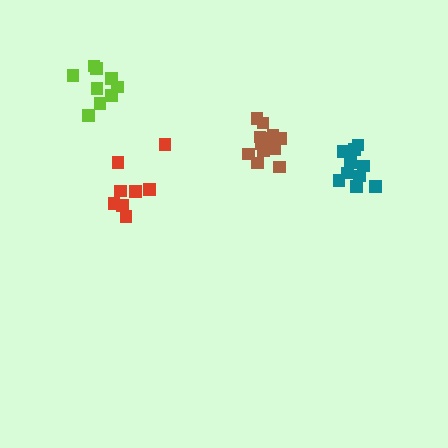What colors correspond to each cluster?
The clusters are colored: brown, lime, red, teal.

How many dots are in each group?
Group 1: 13 dots, Group 2: 9 dots, Group 3: 8 dots, Group 4: 10 dots (40 total).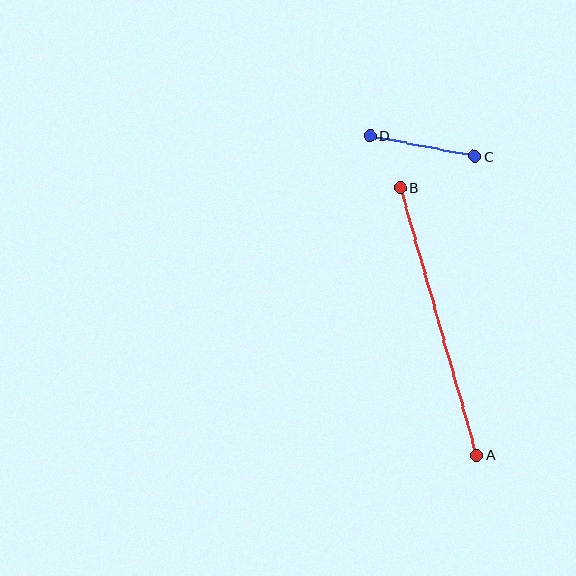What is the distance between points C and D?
The distance is approximately 107 pixels.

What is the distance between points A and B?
The distance is approximately 278 pixels.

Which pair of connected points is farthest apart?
Points A and B are farthest apart.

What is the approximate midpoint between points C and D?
The midpoint is at approximately (422, 146) pixels.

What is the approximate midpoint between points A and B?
The midpoint is at approximately (439, 321) pixels.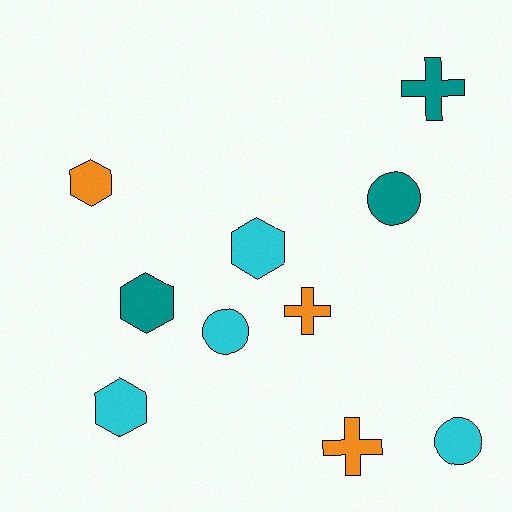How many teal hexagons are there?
There is 1 teal hexagon.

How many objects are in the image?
There are 10 objects.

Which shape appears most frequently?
Hexagon, with 4 objects.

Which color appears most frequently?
Cyan, with 4 objects.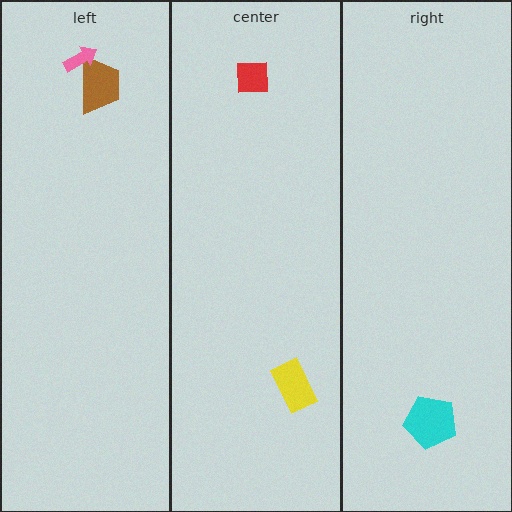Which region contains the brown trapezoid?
The left region.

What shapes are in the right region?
The cyan pentagon.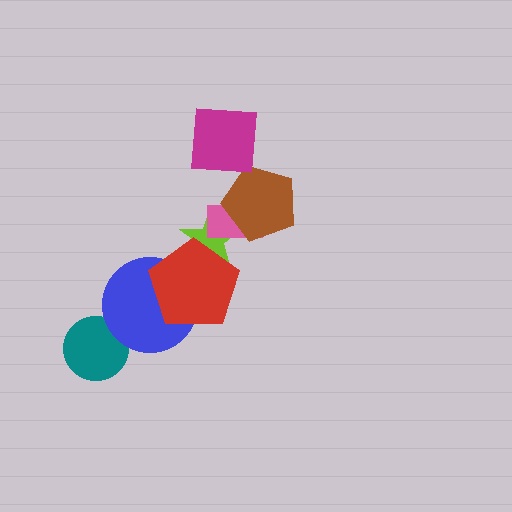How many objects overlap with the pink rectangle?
2 objects overlap with the pink rectangle.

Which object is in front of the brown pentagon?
The magenta square is in front of the brown pentagon.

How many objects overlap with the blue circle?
2 objects overlap with the blue circle.